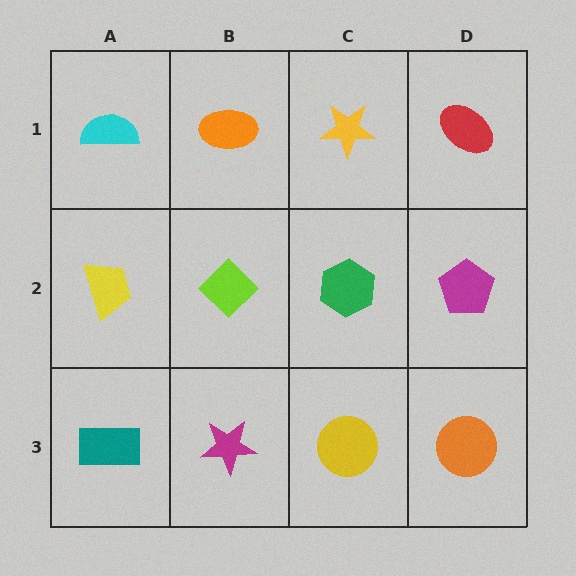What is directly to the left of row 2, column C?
A lime diamond.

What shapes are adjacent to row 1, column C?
A green hexagon (row 2, column C), an orange ellipse (row 1, column B), a red ellipse (row 1, column D).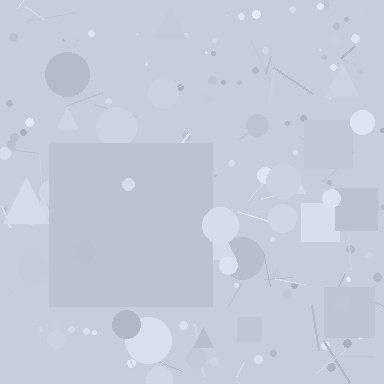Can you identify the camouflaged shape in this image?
The camouflaged shape is a square.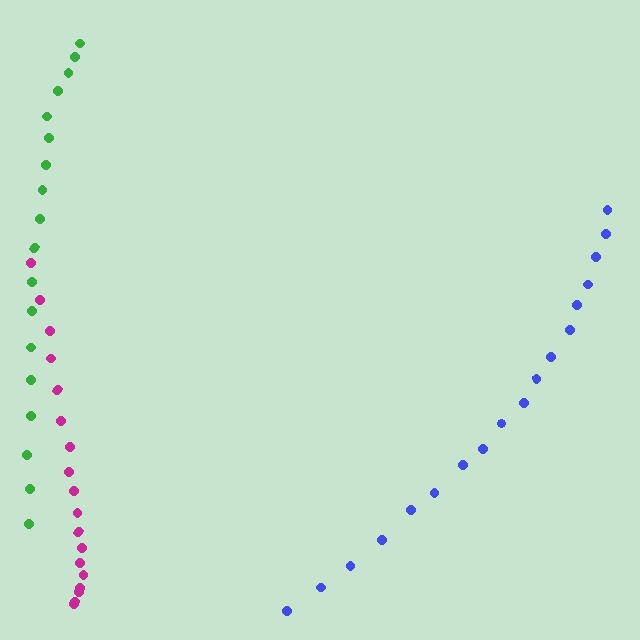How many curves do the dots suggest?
There are 3 distinct paths.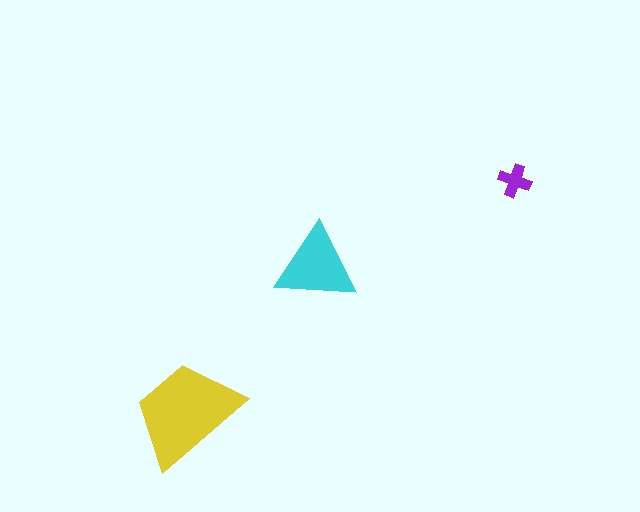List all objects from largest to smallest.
The yellow trapezoid, the cyan triangle, the purple cross.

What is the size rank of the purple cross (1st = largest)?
3rd.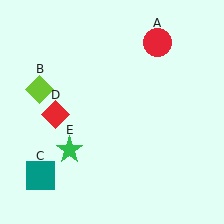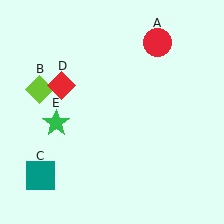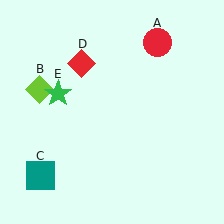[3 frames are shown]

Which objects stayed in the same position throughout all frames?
Red circle (object A) and lime diamond (object B) and teal square (object C) remained stationary.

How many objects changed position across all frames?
2 objects changed position: red diamond (object D), green star (object E).